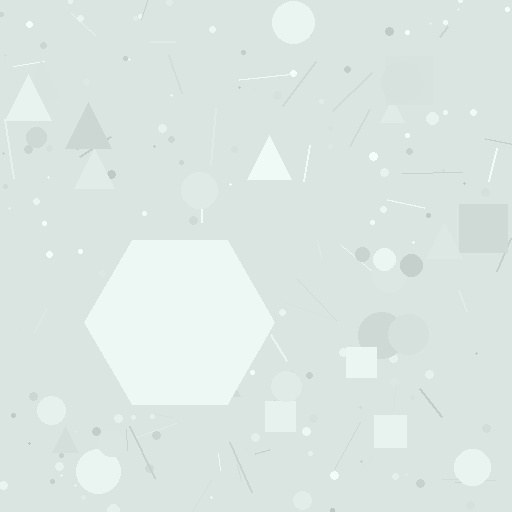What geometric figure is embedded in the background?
A hexagon is embedded in the background.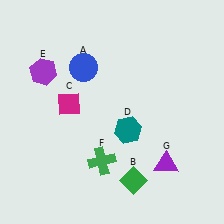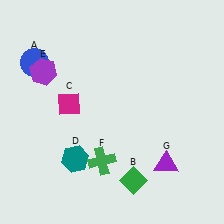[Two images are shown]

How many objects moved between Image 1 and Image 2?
2 objects moved between the two images.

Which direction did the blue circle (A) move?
The blue circle (A) moved left.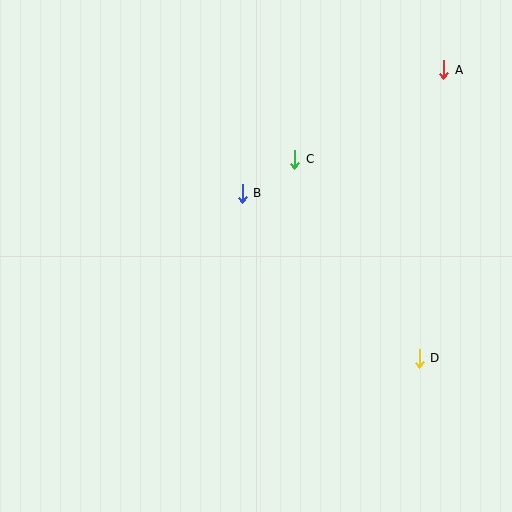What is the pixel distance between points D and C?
The distance between D and C is 235 pixels.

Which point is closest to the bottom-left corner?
Point B is closest to the bottom-left corner.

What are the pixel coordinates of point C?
Point C is at (295, 159).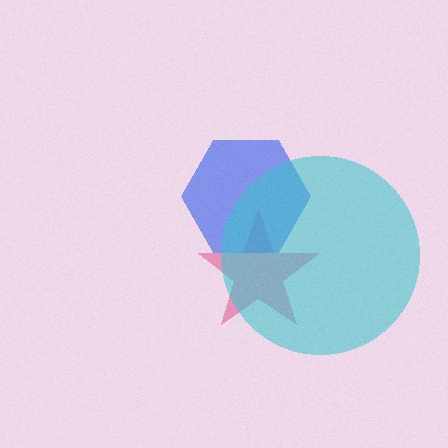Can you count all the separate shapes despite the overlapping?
Yes, there are 3 separate shapes.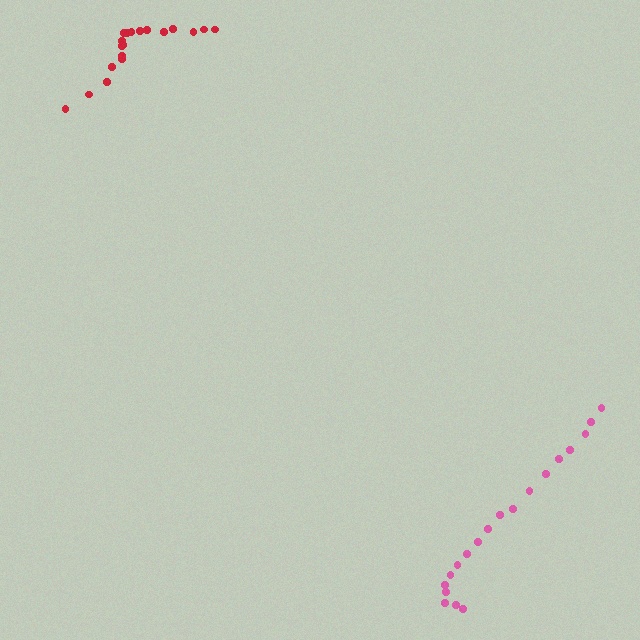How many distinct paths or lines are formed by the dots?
There are 2 distinct paths.